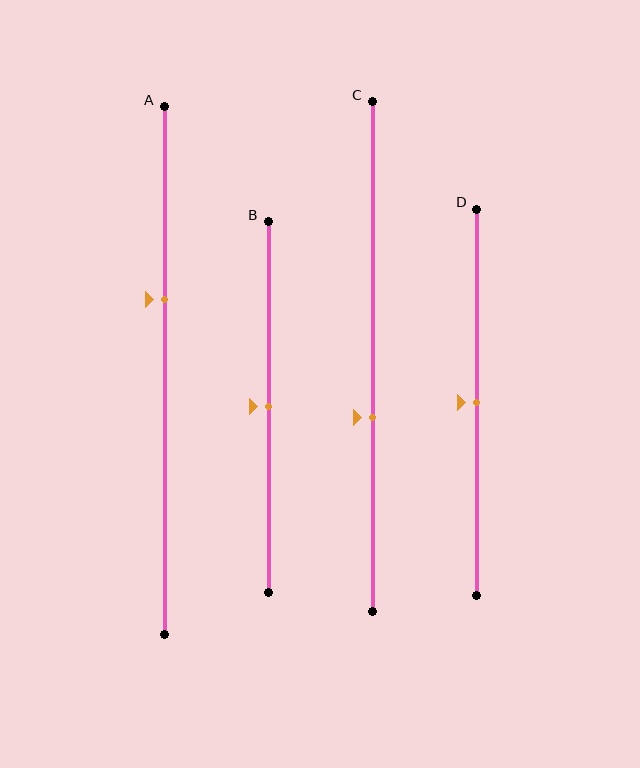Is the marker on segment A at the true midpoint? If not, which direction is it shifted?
No, the marker on segment A is shifted upward by about 13% of the segment length.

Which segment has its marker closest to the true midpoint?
Segment B has its marker closest to the true midpoint.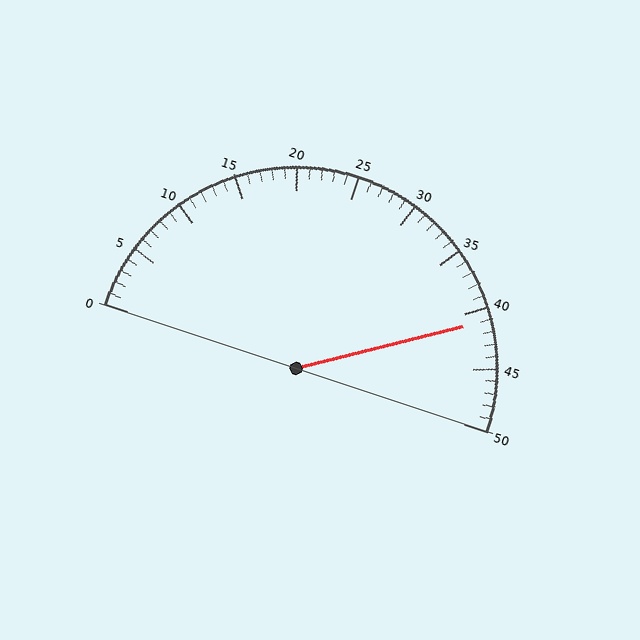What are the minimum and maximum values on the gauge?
The gauge ranges from 0 to 50.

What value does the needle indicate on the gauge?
The needle indicates approximately 41.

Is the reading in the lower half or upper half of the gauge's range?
The reading is in the upper half of the range (0 to 50).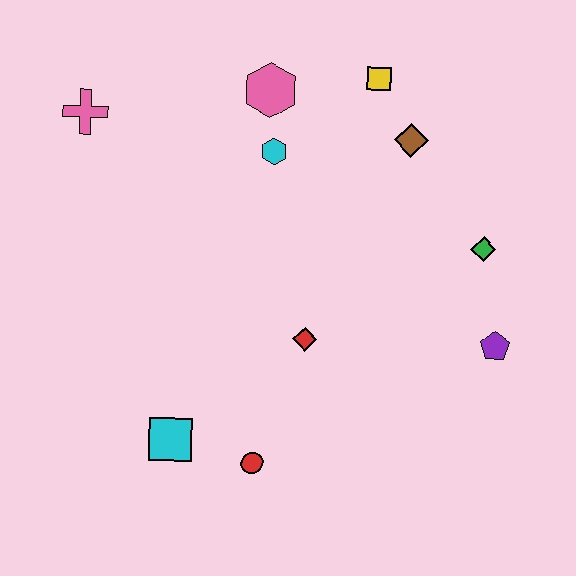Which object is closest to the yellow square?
The brown diamond is closest to the yellow square.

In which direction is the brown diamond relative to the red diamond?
The brown diamond is above the red diamond.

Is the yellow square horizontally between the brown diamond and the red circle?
Yes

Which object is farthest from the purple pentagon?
The pink cross is farthest from the purple pentagon.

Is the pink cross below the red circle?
No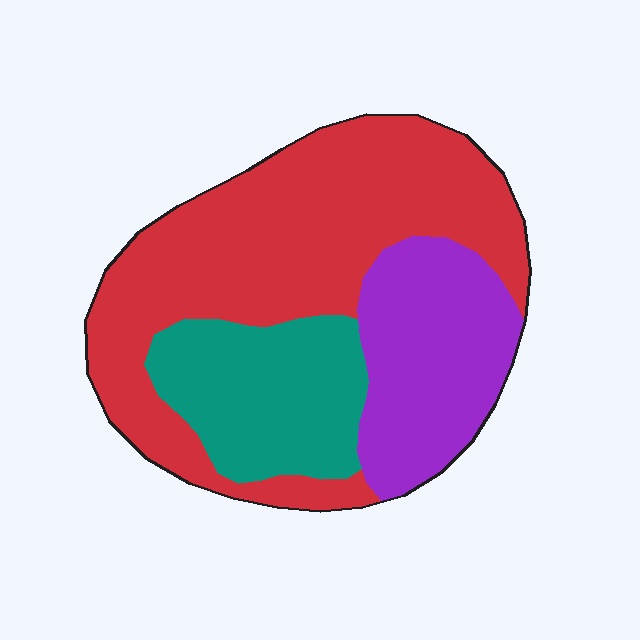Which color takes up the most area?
Red, at roughly 55%.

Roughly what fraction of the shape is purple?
Purple covers roughly 25% of the shape.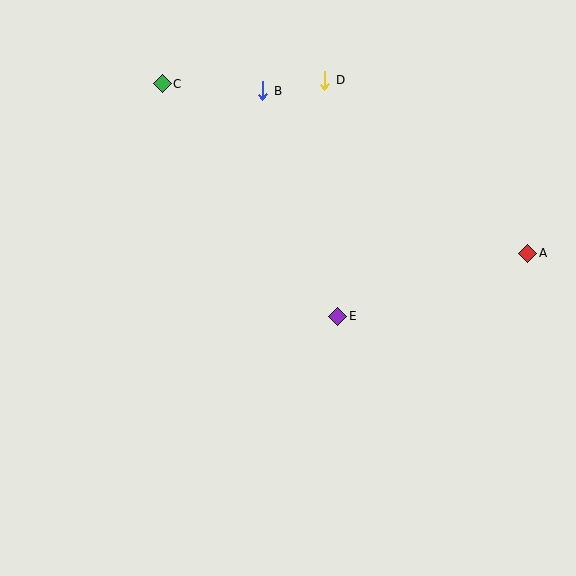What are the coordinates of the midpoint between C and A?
The midpoint between C and A is at (345, 168).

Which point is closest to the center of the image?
Point E at (337, 316) is closest to the center.